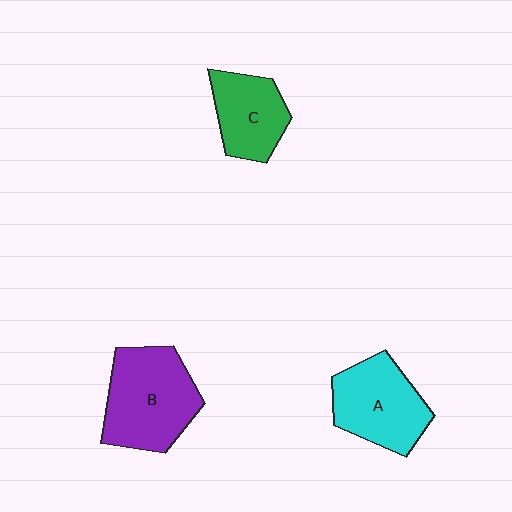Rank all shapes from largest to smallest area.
From largest to smallest: B (purple), A (cyan), C (green).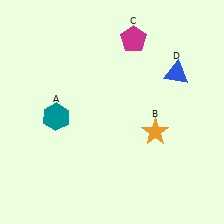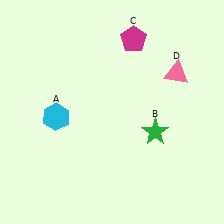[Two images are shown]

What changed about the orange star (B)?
In Image 1, B is orange. In Image 2, it changed to green.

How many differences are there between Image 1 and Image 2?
There are 3 differences between the two images.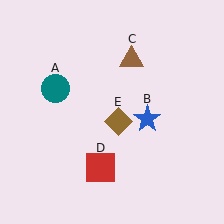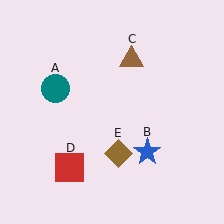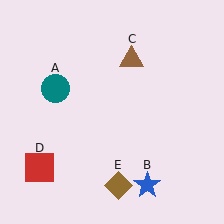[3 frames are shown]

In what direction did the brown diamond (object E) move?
The brown diamond (object E) moved down.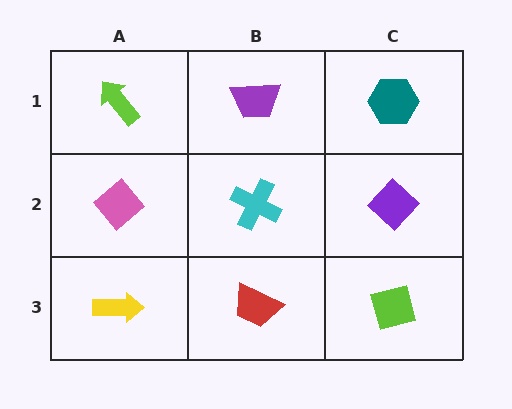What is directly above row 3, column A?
A pink diamond.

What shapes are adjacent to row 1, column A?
A pink diamond (row 2, column A), a purple trapezoid (row 1, column B).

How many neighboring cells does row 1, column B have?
3.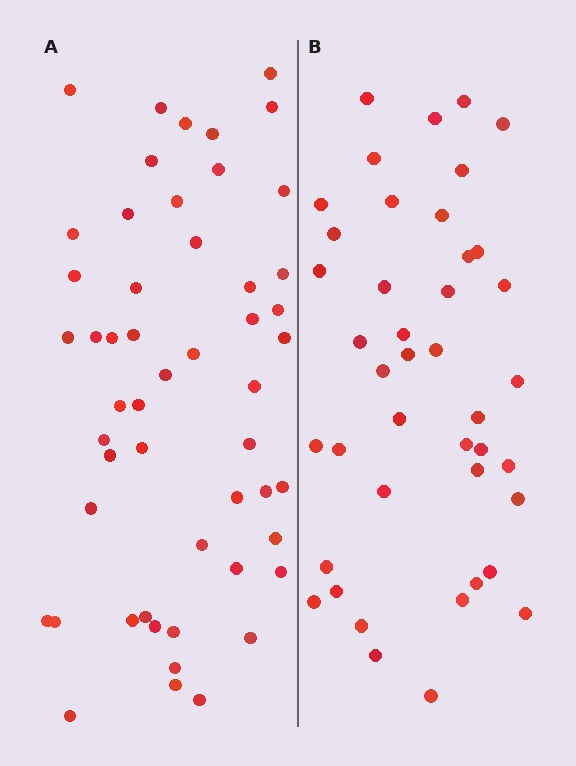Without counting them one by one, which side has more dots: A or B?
Region A (the left region) has more dots.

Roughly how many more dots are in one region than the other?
Region A has roughly 10 or so more dots than region B.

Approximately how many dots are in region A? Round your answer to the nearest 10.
About 50 dots. (The exact count is 52, which rounds to 50.)